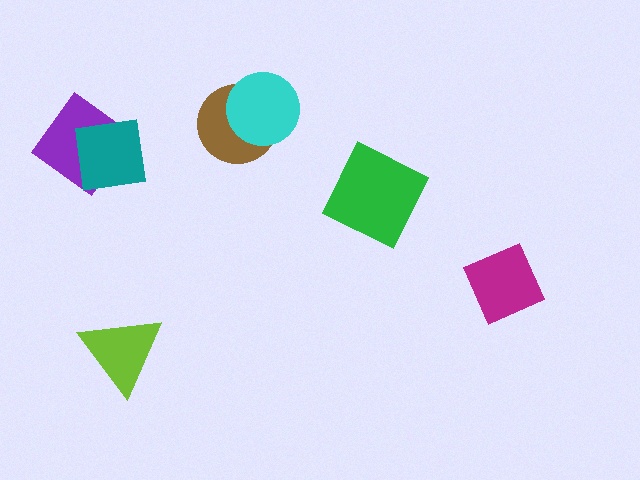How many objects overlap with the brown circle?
1 object overlaps with the brown circle.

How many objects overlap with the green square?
0 objects overlap with the green square.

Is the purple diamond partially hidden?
Yes, it is partially covered by another shape.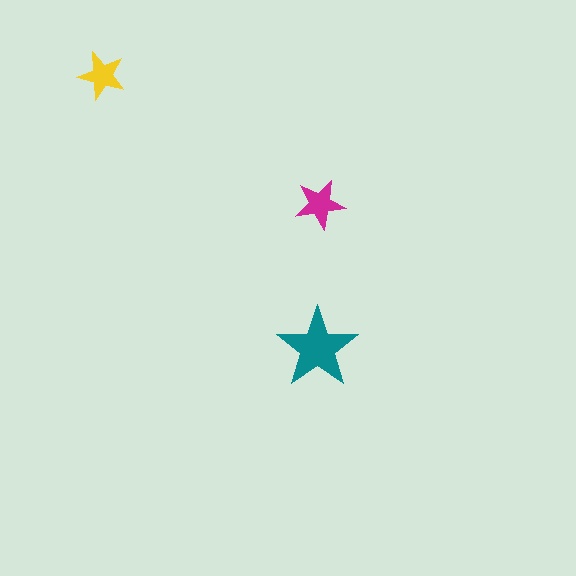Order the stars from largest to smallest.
the teal one, the magenta one, the yellow one.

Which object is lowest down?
The teal star is bottommost.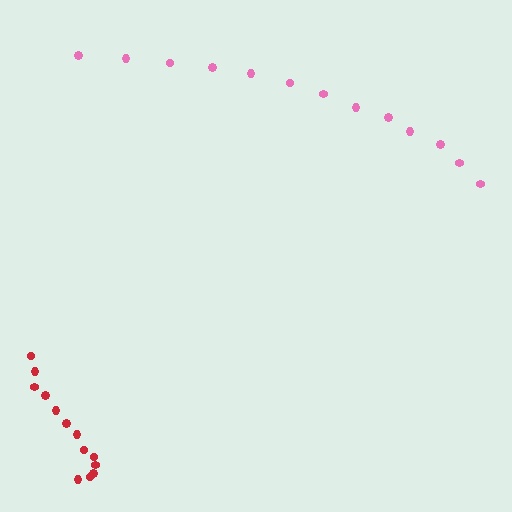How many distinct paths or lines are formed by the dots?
There are 2 distinct paths.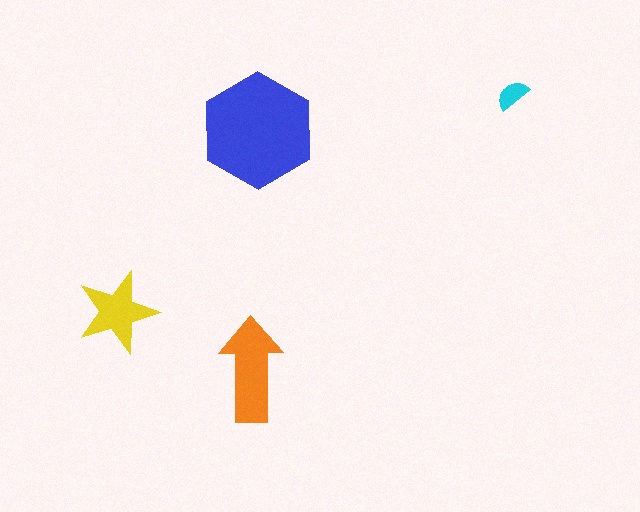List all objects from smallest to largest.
The cyan semicircle, the yellow star, the orange arrow, the blue hexagon.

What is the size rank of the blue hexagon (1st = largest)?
1st.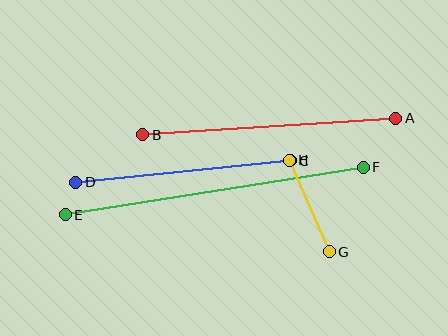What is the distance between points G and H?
The distance is approximately 100 pixels.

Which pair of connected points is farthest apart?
Points E and F are farthest apart.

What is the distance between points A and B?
The distance is approximately 253 pixels.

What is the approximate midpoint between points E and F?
The midpoint is at approximately (214, 191) pixels.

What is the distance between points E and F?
The distance is approximately 302 pixels.